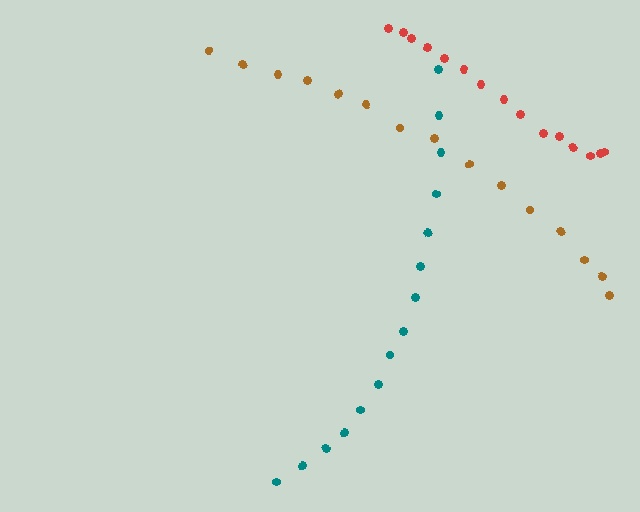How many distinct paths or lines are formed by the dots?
There are 3 distinct paths.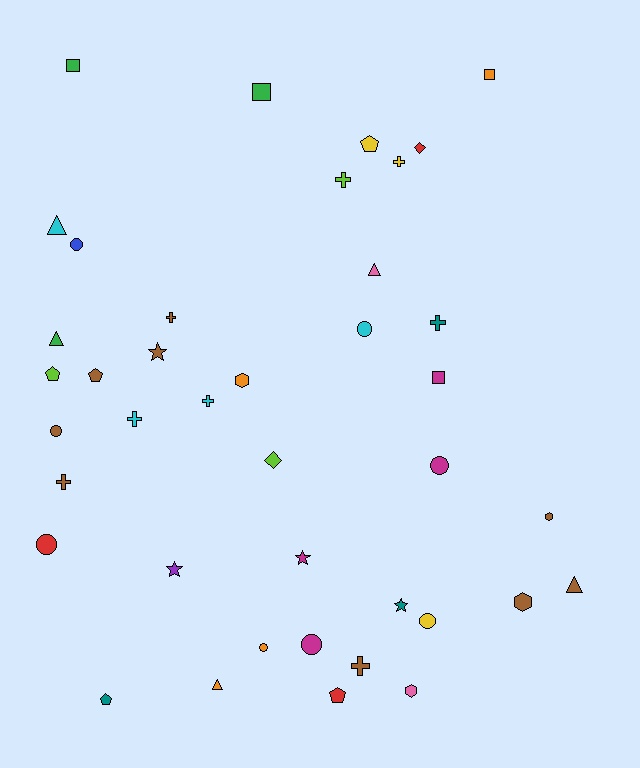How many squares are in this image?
There are 4 squares.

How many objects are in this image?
There are 40 objects.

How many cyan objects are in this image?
There are 4 cyan objects.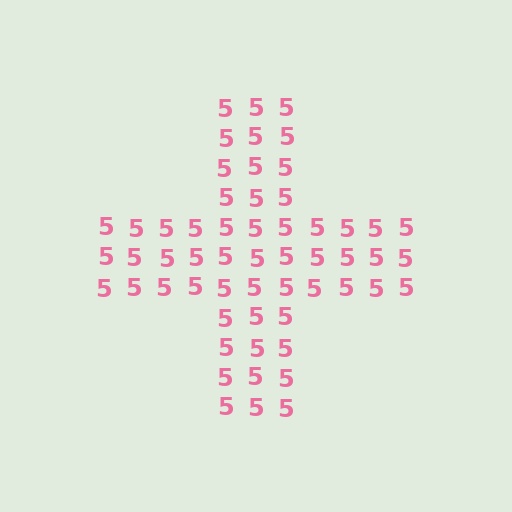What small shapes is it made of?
It is made of small digit 5's.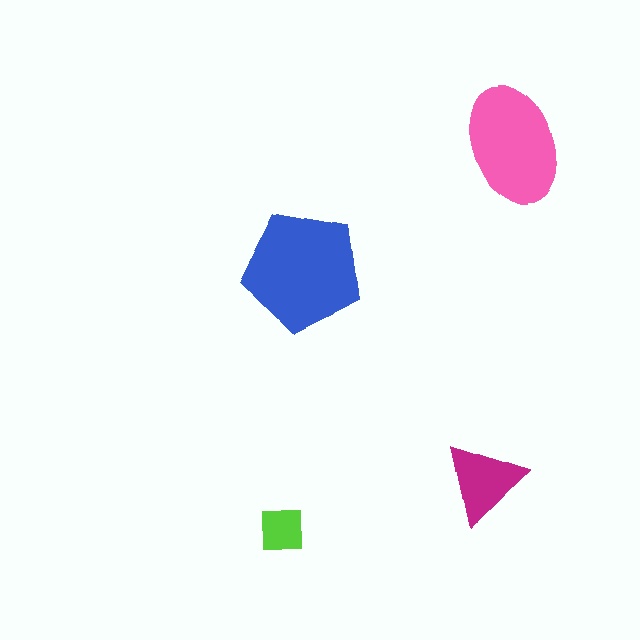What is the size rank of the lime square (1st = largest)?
4th.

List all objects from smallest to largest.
The lime square, the magenta triangle, the pink ellipse, the blue pentagon.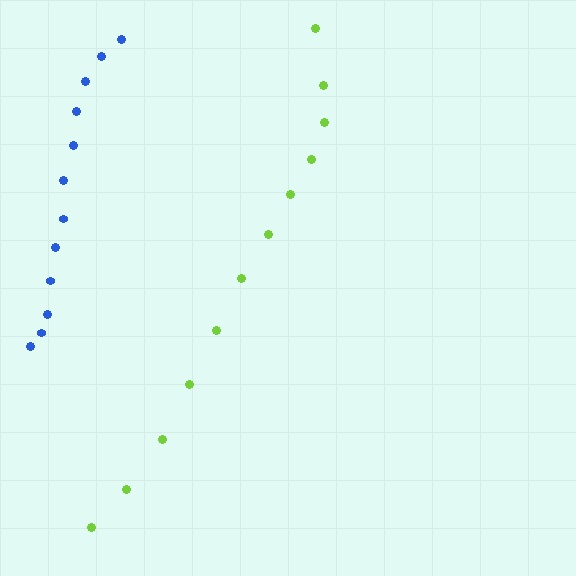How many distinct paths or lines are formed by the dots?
There are 2 distinct paths.